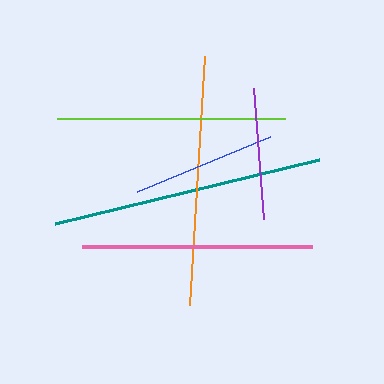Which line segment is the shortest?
The purple line is the shortest at approximately 132 pixels.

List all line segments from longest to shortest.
From longest to shortest: teal, orange, pink, lime, blue, purple.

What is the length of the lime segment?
The lime segment is approximately 228 pixels long.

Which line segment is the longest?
The teal line is the longest at approximately 272 pixels.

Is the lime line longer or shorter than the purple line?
The lime line is longer than the purple line.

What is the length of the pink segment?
The pink segment is approximately 230 pixels long.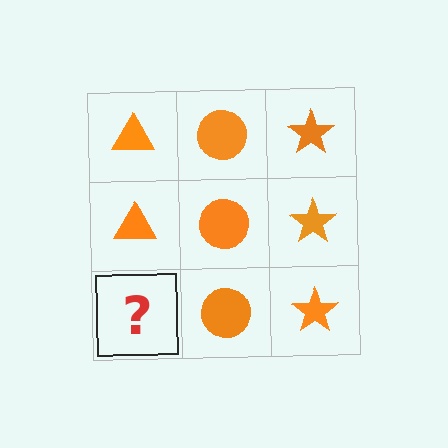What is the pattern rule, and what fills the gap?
The rule is that each column has a consistent shape. The gap should be filled with an orange triangle.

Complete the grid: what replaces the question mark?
The question mark should be replaced with an orange triangle.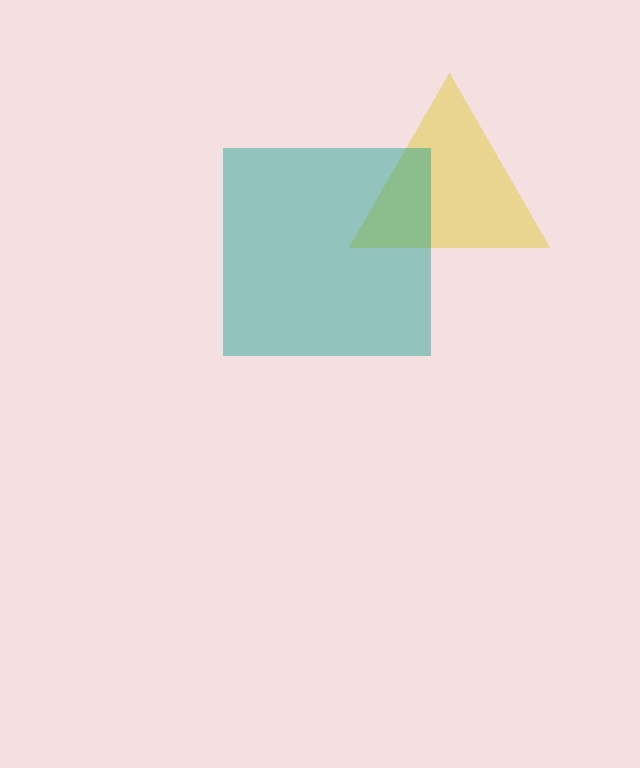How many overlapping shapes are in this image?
There are 2 overlapping shapes in the image.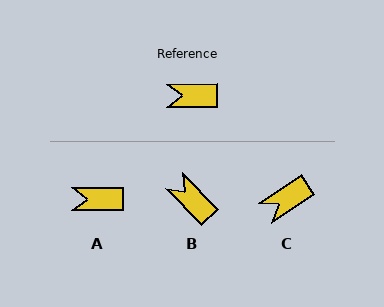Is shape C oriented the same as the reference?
No, it is off by about 34 degrees.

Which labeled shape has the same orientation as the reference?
A.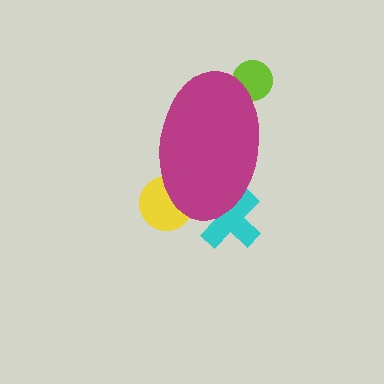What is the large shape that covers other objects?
A magenta ellipse.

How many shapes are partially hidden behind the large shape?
3 shapes are partially hidden.